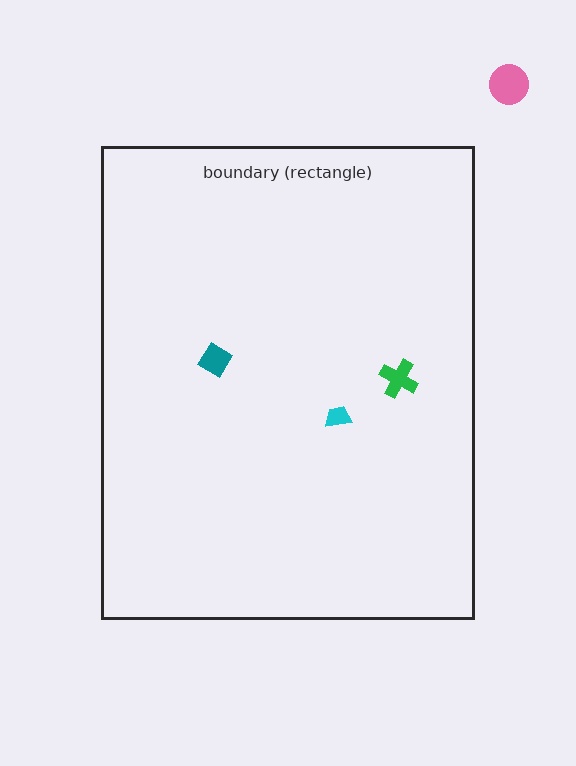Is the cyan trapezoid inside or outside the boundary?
Inside.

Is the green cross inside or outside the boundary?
Inside.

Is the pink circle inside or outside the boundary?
Outside.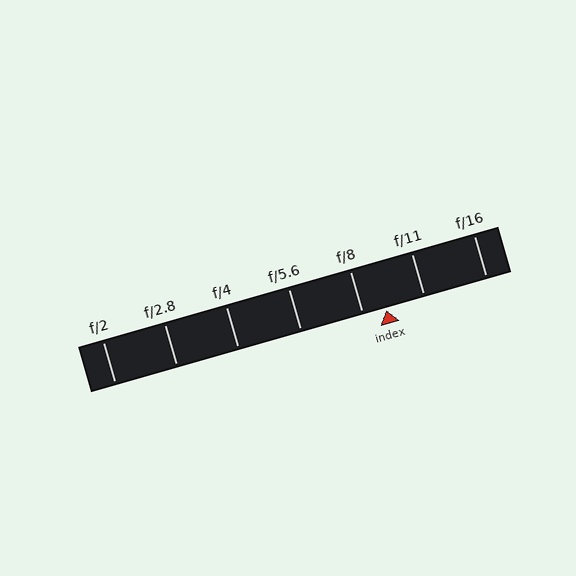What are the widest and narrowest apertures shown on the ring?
The widest aperture shown is f/2 and the narrowest is f/16.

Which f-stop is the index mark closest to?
The index mark is closest to f/8.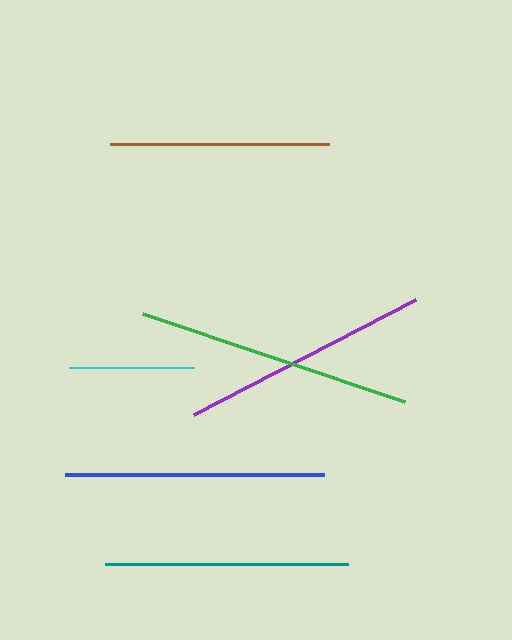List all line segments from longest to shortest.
From longest to shortest: green, blue, purple, teal, brown, cyan.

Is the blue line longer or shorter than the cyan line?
The blue line is longer than the cyan line.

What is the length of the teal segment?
The teal segment is approximately 243 pixels long.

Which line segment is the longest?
The green line is the longest at approximately 276 pixels.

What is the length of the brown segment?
The brown segment is approximately 219 pixels long.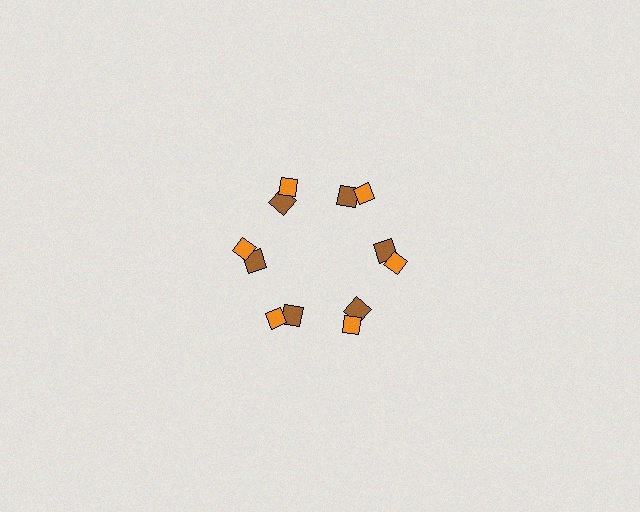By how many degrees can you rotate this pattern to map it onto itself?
The pattern maps onto itself every 60 degrees of rotation.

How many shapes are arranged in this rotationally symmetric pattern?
There are 12 shapes, arranged in 6 groups of 2.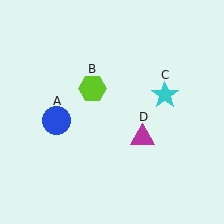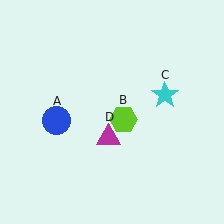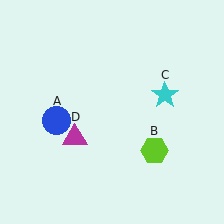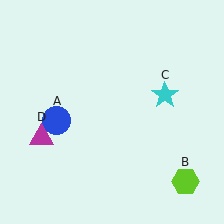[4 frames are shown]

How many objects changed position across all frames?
2 objects changed position: lime hexagon (object B), magenta triangle (object D).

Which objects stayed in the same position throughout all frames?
Blue circle (object A) and cyan star (object C) remained stationary.